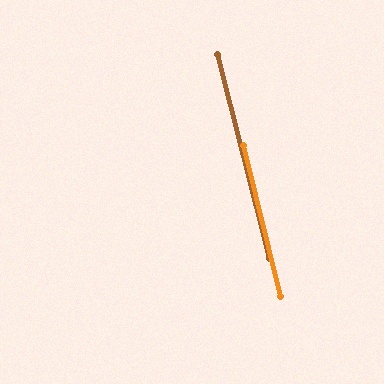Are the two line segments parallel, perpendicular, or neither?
Parallel — their directions differ by only 0.4°.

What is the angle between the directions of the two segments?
Approximately 0 degrees.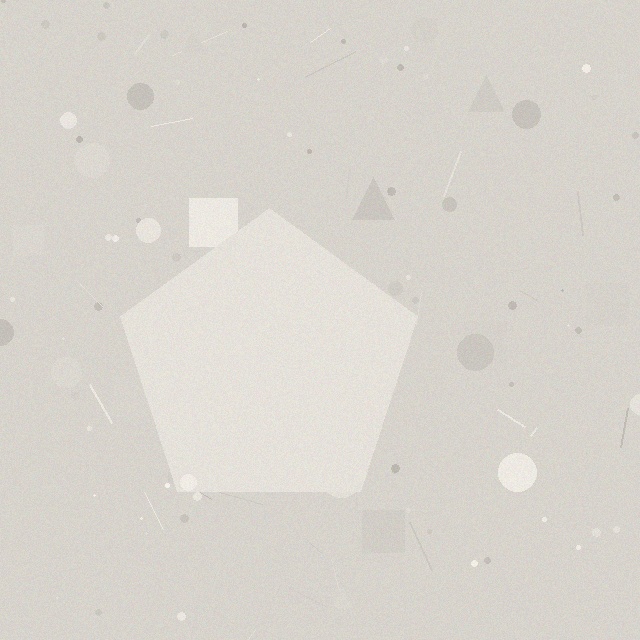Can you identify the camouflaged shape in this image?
The camouflaged shape is a pentagon.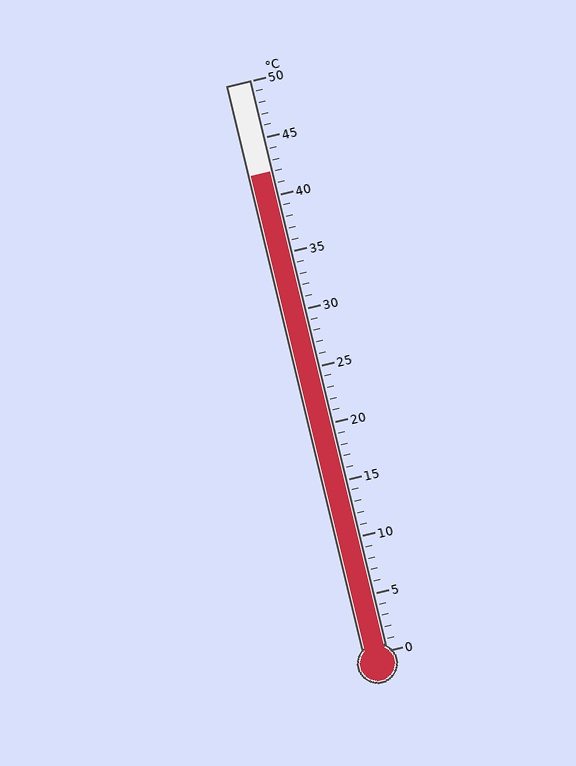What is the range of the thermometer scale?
The thermometer scale ranges from 0°C to 50°C.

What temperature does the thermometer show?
The thermometer shows approximately 42°C.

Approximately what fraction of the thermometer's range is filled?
The thermometer is filled to approximately 85% of its range.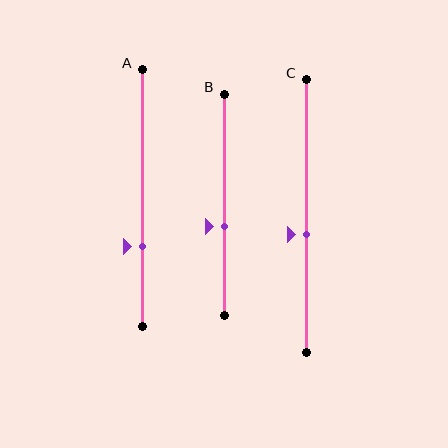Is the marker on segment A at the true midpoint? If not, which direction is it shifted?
No, the marker on segment A is shifted downward by about 19% of the segment length.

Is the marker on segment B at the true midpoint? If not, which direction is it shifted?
No, the marker on segment B is shifted downward by about 10% of the segment length.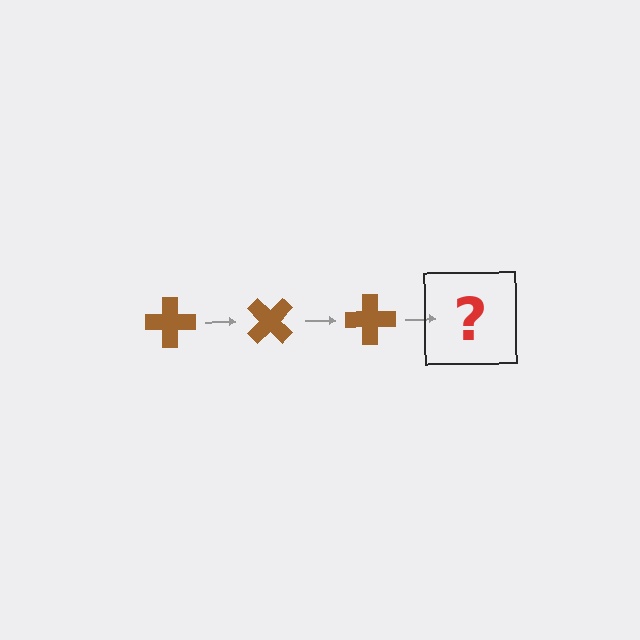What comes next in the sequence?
The next element should be a brown cross rotated 135 degrees.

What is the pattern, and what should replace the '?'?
The pattern is that the cross rotates 45 degrees each step. The '?' should be a brown cross rotated 135 degrees.